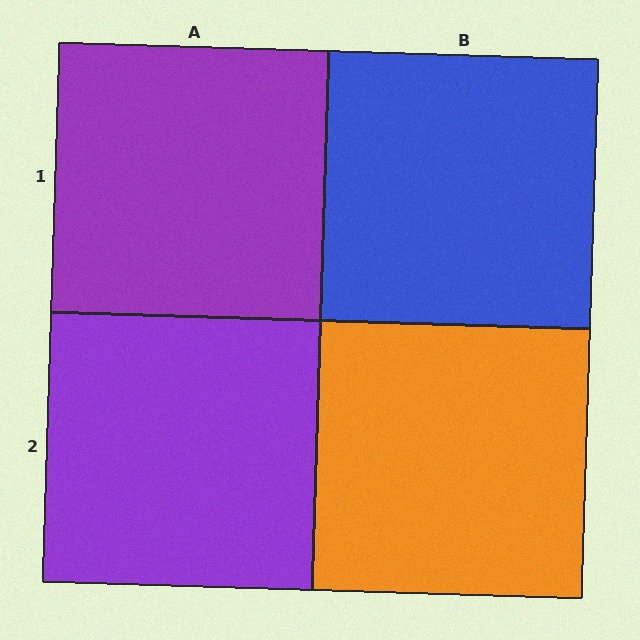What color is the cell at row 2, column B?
Orange.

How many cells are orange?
1 cell is orange.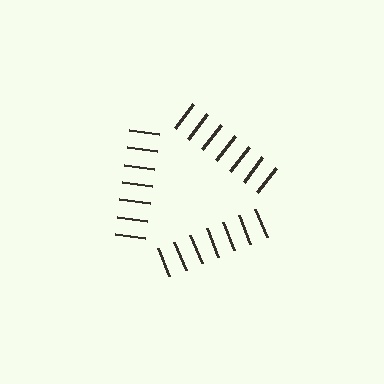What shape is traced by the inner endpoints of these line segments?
An illusory triangle — the line segments terminate on its edges but no continuous stroke is drawn.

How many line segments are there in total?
21 — 7 along each of the 3 edges.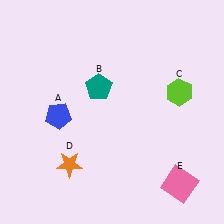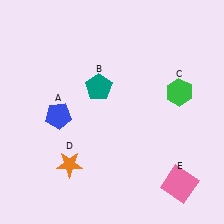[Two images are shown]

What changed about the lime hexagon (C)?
In Image 1, C is lime. In Image 2, it changed to green.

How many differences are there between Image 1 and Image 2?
There is 1 difference between the two images.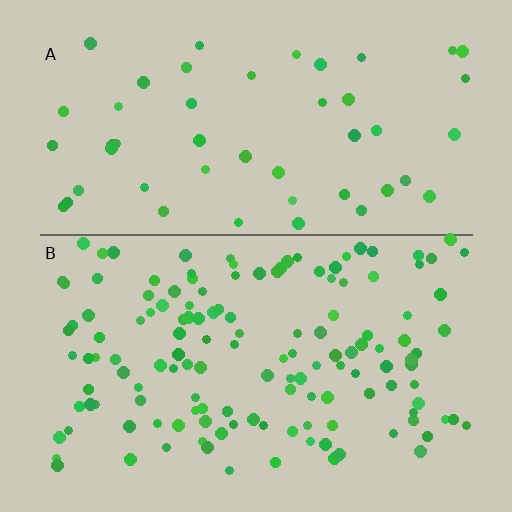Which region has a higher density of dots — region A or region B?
B (the bottom).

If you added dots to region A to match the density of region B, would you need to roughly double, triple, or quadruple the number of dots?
Approximately triple.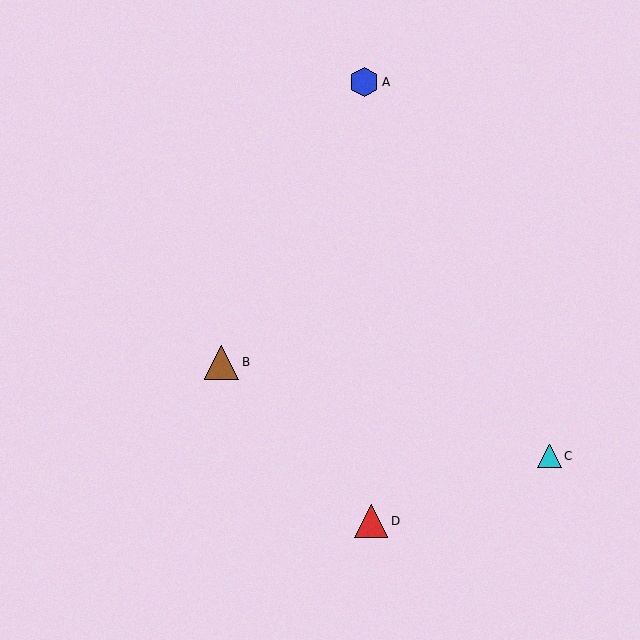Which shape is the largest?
The brown triangle (labeled B) is the largest.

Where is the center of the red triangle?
The center of the red triangle is at (371, 521).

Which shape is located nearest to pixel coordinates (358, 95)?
The blue hexagon (labeled A) at (364, 82) is nearest to that location.